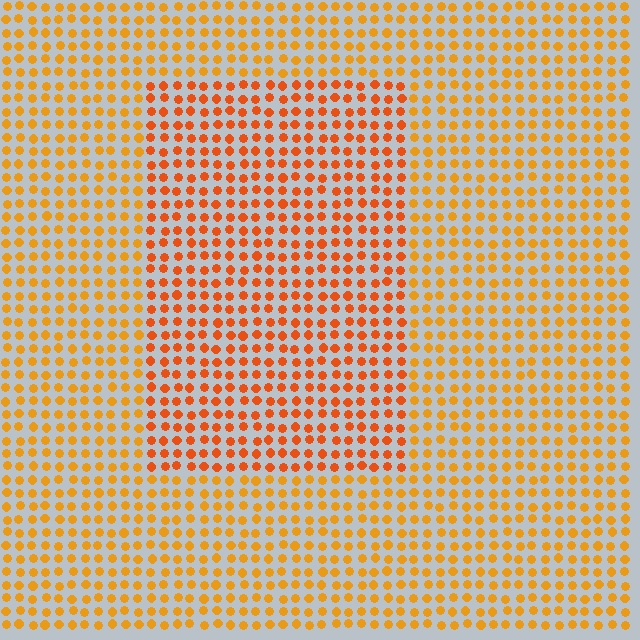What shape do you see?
I see a rectangle.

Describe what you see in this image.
The image is filled with small orange elements in a uniform arrangement. A rectangle-shaped region is visible where the elements are tinted to a slightly different hue, forming a subtle color boundary.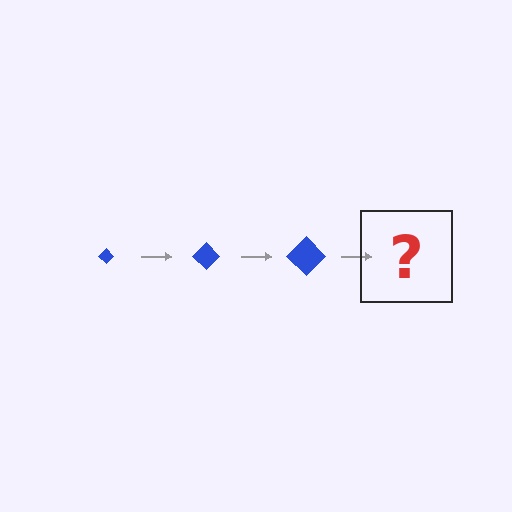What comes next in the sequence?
The next element should be a blue diamond, larger than the previous one.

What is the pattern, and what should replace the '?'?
The pattern is that the diamond gets progressively larger each step. The '?' should be a blue diamond, larger than the previous one.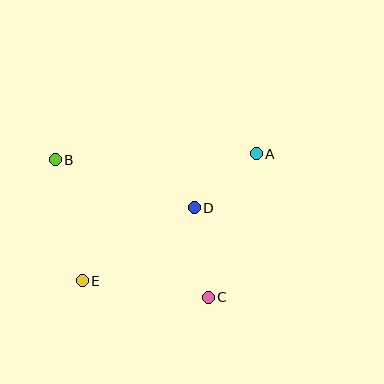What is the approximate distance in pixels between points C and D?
The distance between C and D is approximately 91 pixels.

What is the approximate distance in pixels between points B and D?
The distance between B and D is approximately 147 pixels.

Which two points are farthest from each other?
Points A and E are farthest from each other.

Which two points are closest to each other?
Points A and D are closest to each other.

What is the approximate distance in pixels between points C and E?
The distance between C and E is approximately 127 pixels.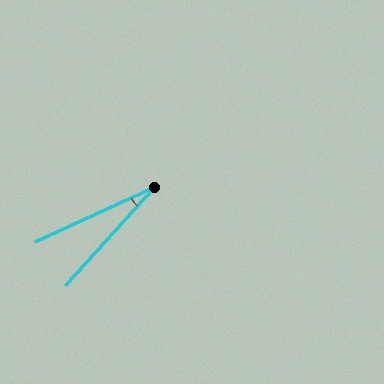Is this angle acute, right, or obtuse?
It is acute.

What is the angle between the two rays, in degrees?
Approximately 23 degrees.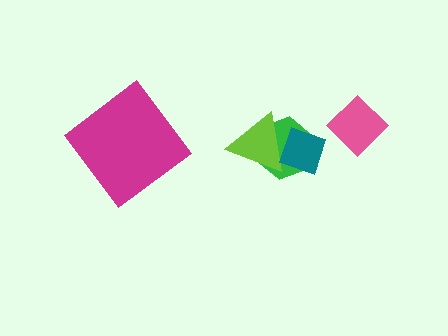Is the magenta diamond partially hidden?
No, no other shape covers it.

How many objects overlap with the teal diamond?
2 objects overlap with the teal diamond.